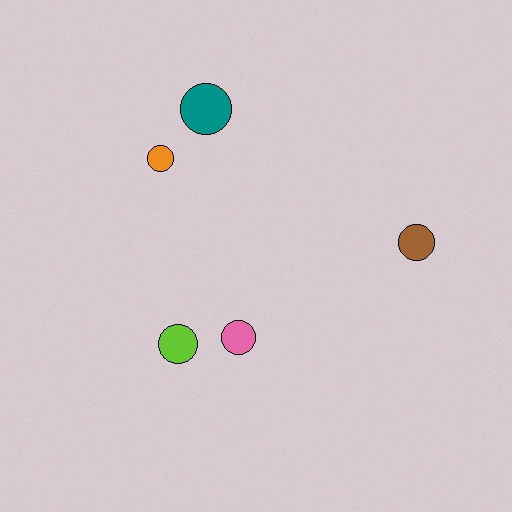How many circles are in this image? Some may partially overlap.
There are 5 circles.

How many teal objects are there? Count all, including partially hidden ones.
There is 1 teal object.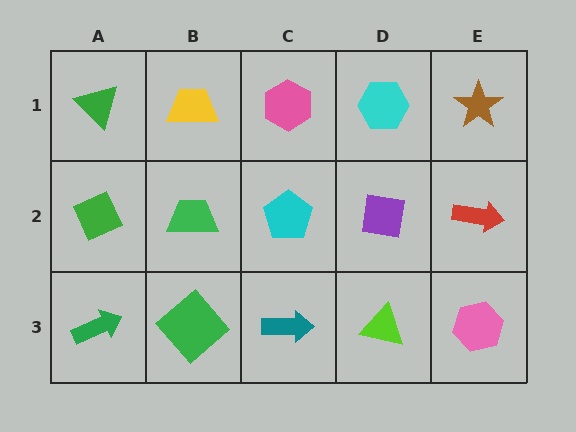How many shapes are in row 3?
5 shapes.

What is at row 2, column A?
A green diamond.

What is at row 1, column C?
A pink hexagon.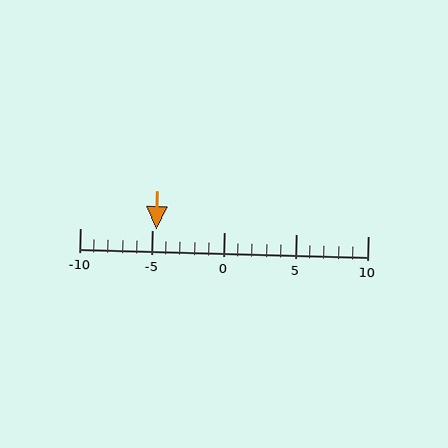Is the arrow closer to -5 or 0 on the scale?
The arrow is closer to -5.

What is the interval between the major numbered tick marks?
The major tick marks are spaced 5 units apart.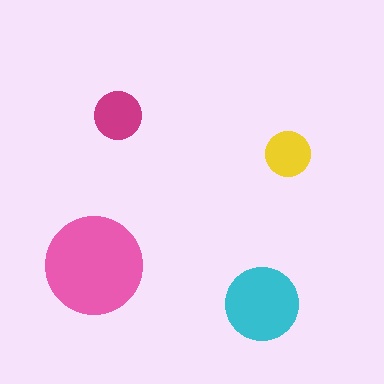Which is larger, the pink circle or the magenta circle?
The pink one.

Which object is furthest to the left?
The pink circle is leftmost.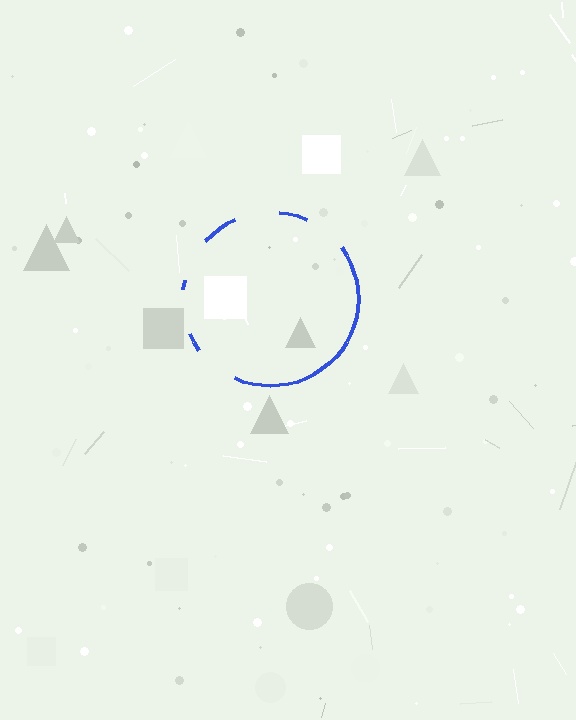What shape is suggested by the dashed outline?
The dashed outline suggests a circle.